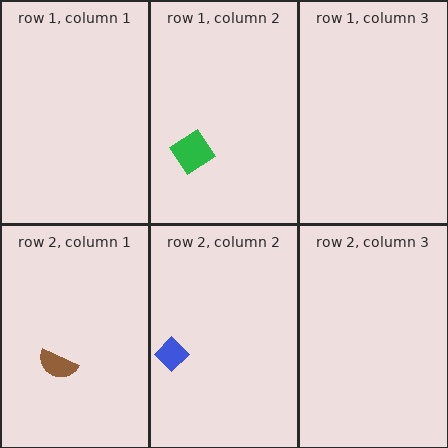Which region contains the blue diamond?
The row 2, column 2 region.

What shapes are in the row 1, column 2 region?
The green diamond.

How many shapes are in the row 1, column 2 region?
1.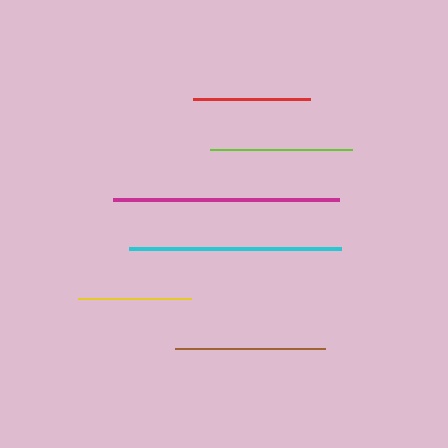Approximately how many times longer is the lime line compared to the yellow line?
The lime line is approximately 1.3 times the length of the yellow line.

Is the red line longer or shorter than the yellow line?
The red line is longer than the yellow line.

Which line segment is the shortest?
The yellow line is the shortest at approximately 113 pixels.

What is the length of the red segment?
The red segment is approximately 117 pixels long.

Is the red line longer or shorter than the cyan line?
The cyan line is longer than the red line.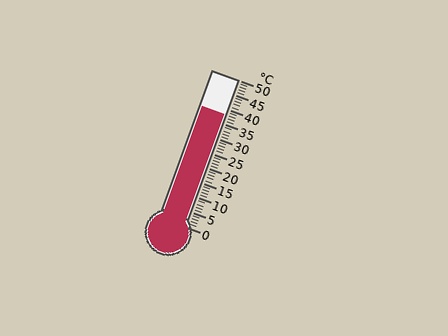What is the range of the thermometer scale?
The thermometer scale ranges from 0°C to 50°C.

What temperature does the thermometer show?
The thermometer shows approximately 38°C.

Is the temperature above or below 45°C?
The temperature is below 45°C.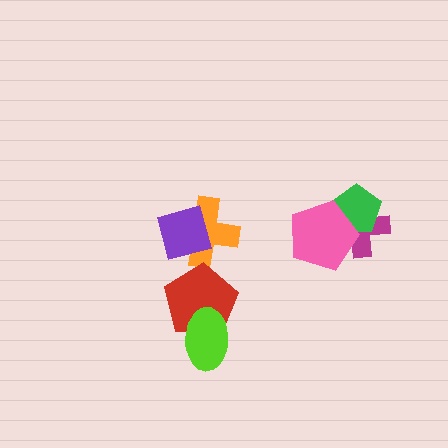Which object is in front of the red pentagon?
The lime ellipse is in front of the red pentagon.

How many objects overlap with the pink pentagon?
2 objects overlap with the pink pentagon.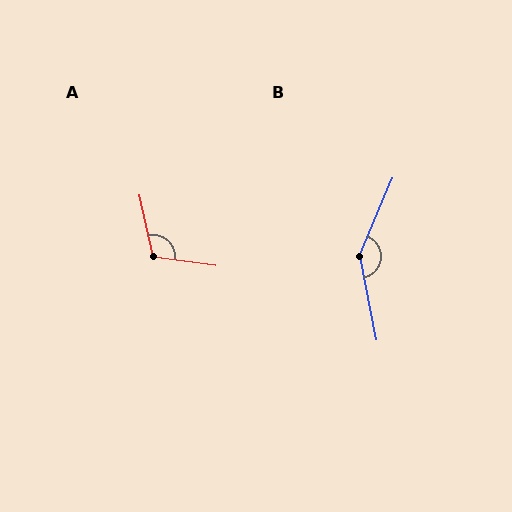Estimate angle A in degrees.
Approximately 110 degrees.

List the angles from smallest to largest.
A (110°), B (145°).